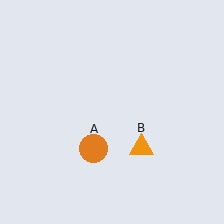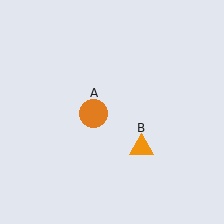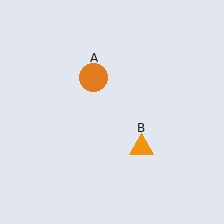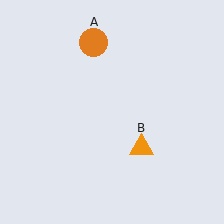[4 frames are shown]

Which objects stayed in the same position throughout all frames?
Orange triangle (object B) remained stationary.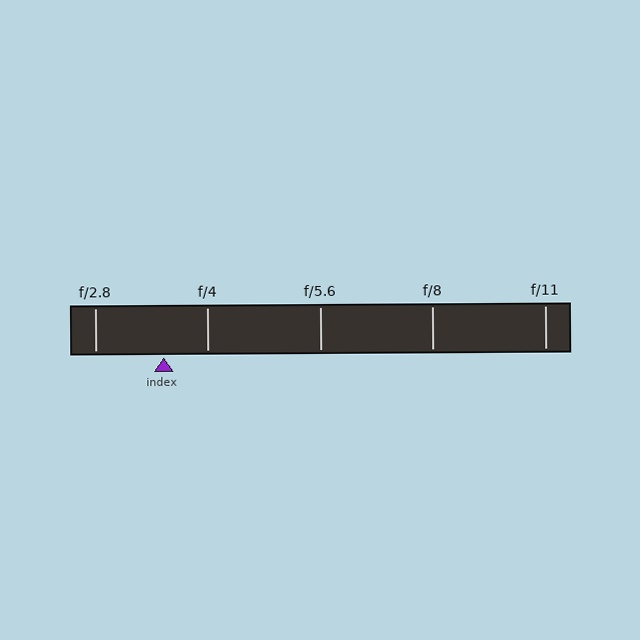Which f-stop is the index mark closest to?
The index mark is closest to f/4.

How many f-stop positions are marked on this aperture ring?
There are 5 f-stop positions marked.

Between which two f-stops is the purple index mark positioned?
The index mark is between f/2.8 and f/4.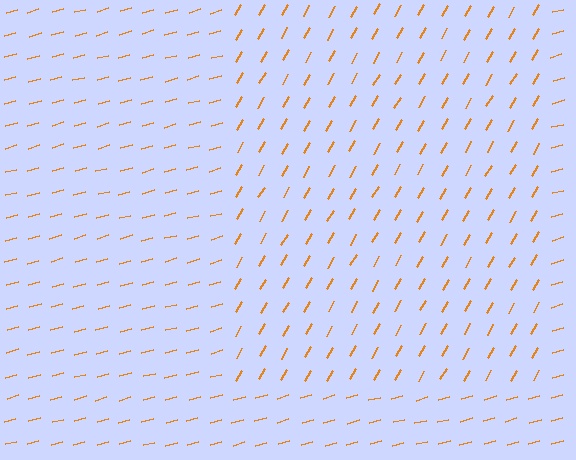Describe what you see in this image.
The image is filled with small orange line segments. A rectangle region in the image has lines oriented differently from the surrounding lines, creating a visible texture boundary.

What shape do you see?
I see a rectangle.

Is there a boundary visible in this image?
Yes, there is a texture boundary formed by a change in line orientation.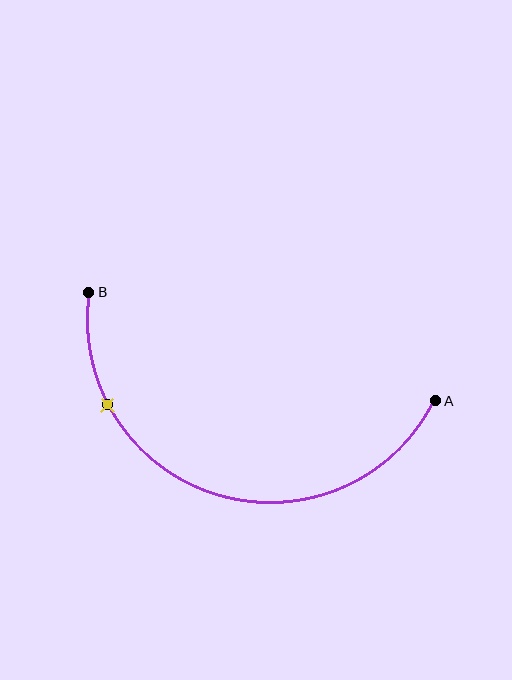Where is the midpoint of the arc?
The arc midpoint is the point on the curve farthest from the straight line joining A and B. It sits below that line.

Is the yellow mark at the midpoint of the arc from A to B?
No. The yellow mark lies on the arc but is closer to endpoint B. The arc midpoint would be at the point on the curve equidistant along the arc from both A and B.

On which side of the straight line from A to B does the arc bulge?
The arc bulges below the straight line connecting A and B.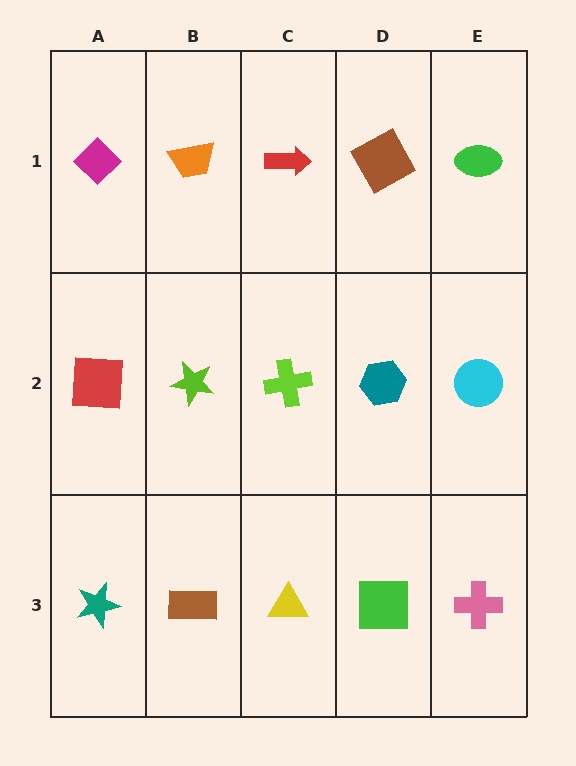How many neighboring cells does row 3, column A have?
2.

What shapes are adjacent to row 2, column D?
A brown square (row 1, column D), a green square (row 3, column D), a lime cross (row 2, column C), a cyan circle (row 2, column E).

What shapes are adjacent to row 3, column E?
A cyan circle (row 2, column E), a green square (row 3, column D).